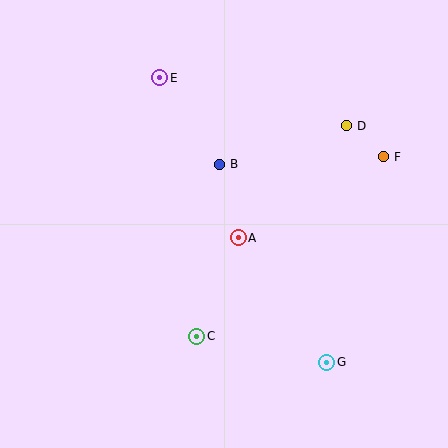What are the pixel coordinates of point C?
Point C is at (197, 336).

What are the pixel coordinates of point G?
Point G is at (327, 362).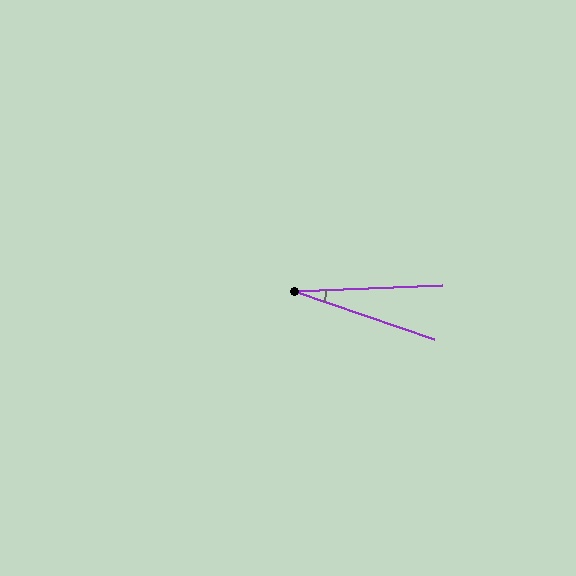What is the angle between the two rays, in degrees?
Approximately 21 degrees.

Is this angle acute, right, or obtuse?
It is acute.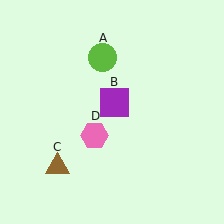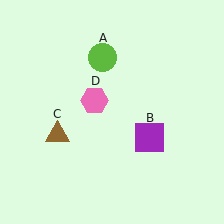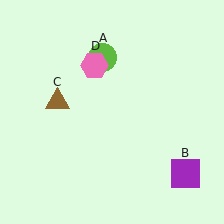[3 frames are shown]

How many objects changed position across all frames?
3 objects changed position: purple square (object B), brown triangle (object C), pink hexagon (object D).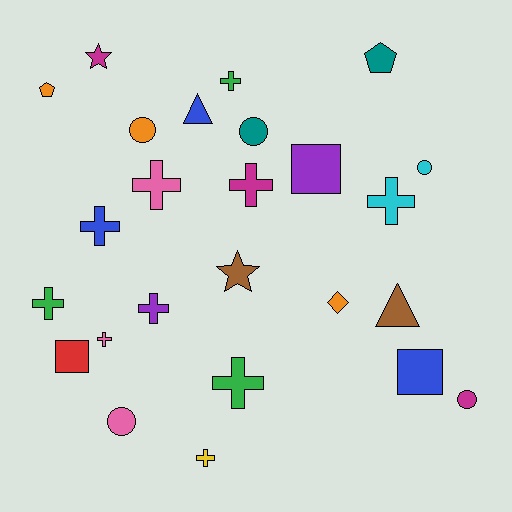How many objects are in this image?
There are 25 objects.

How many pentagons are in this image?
There are 2 pentagons.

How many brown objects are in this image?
There are 2 brown objects.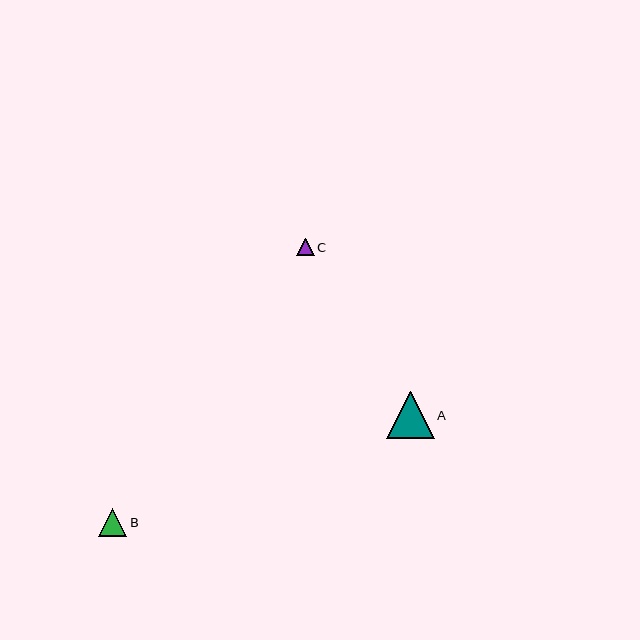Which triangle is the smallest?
Triangle C is the smallest with a size of approximately 18 pixels.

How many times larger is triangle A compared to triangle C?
Triangle A is approximately 2.7 times the size of triangle C.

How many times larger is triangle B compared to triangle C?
Triangle B is approximately 1.6 times the size of triangle C.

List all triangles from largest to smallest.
From largest to smallest: A, B, C.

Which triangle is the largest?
Triangle A is the largest with a size of approximately 47 pixels.